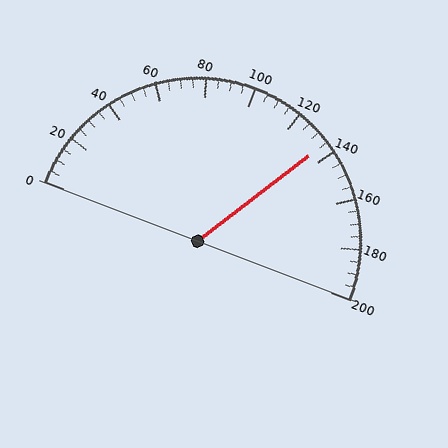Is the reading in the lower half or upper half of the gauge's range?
The reading is in the upper half of the range (0 to 200).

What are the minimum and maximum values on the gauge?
The gauge ranges from 0 to 200.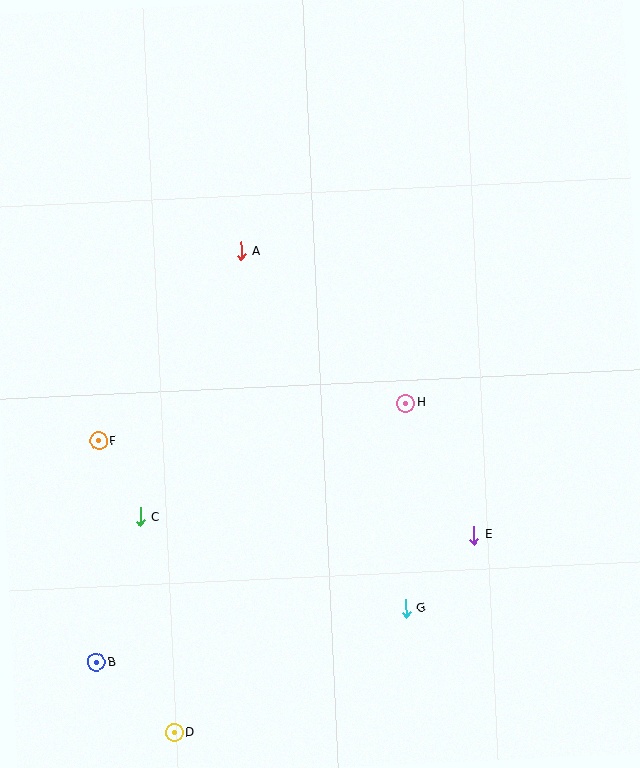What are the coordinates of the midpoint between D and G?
The midpoint between D and G is at (290, 671).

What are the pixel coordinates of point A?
Point A is at (241, 251).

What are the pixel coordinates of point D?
Point D is at (174, 733).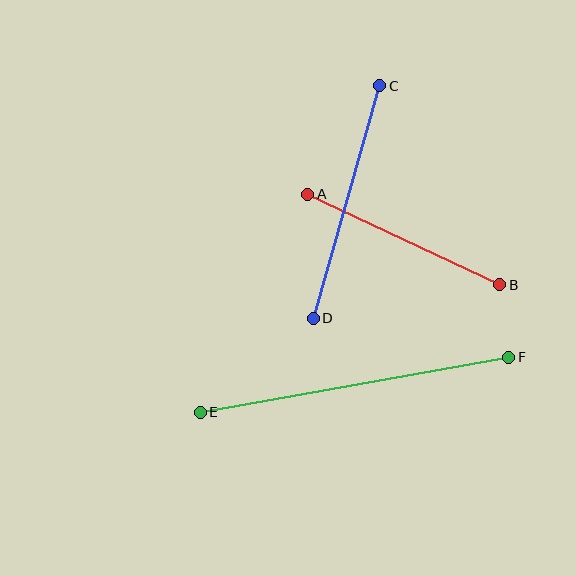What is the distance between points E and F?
The distance is approximately 313 pixels.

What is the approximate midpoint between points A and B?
The midpoint is at approximately (404, 240) pixels.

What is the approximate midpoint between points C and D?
The midpoint is at approximately (346, 202) pixels.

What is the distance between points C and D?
The distance is approximately 242 pixels.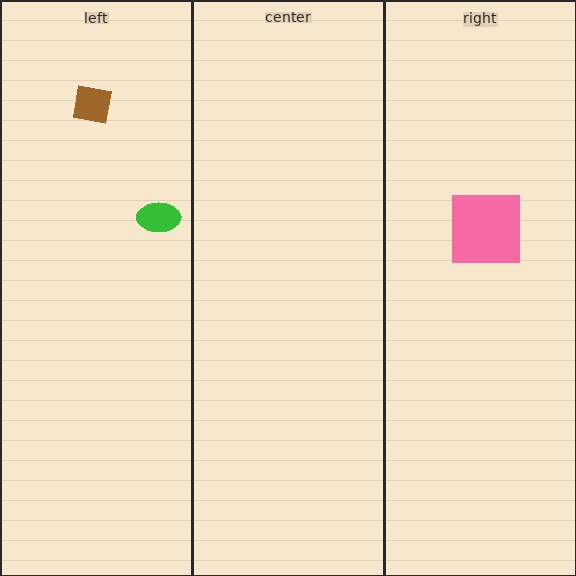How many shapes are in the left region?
2.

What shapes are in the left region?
The brown square, the green ellipse.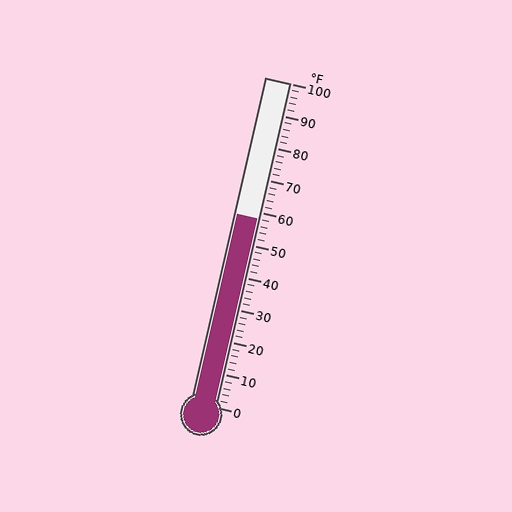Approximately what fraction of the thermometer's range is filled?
The thermometer is filled to approximately 60% of its range.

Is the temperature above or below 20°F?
The temperature is above 20°F.